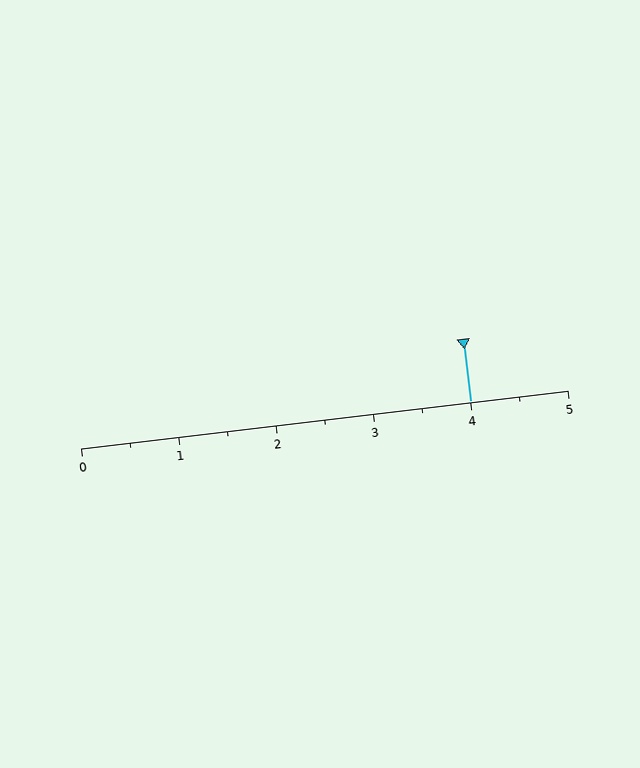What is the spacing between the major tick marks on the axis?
The major ticks are spaced 1 apart.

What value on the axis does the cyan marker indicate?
The marker indicates approximately 4.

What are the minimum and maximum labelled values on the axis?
The axis runs from 0 to 5.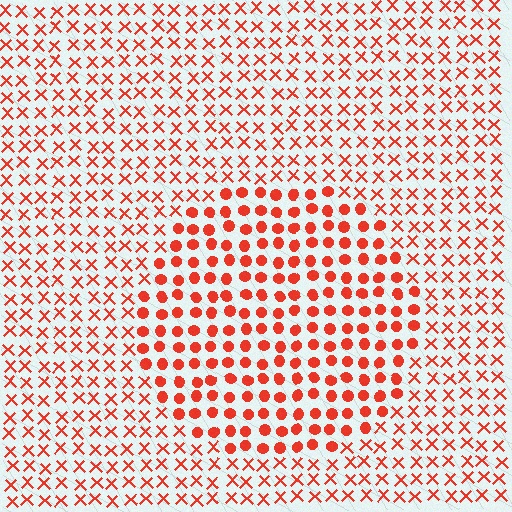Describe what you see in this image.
The image is filled with small red elements arranged in a uniform grid. A circle-shaped region contains circles, while the surrounding area contains X marks. The boundary is defined purely by the change in element shape.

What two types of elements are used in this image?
The image uses circles inside the circle region and X marks outside it.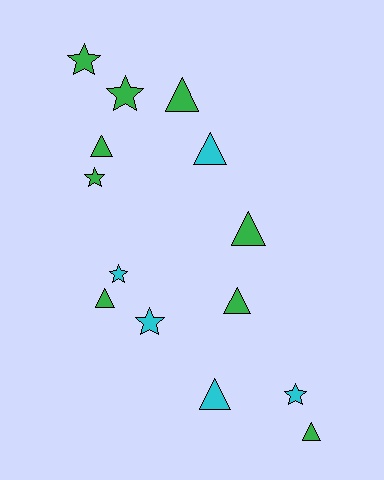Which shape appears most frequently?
Triangle, with 8 objects.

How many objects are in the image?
There are 14 objects.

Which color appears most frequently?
Green, with 9 objects.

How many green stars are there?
There are 3 green stars.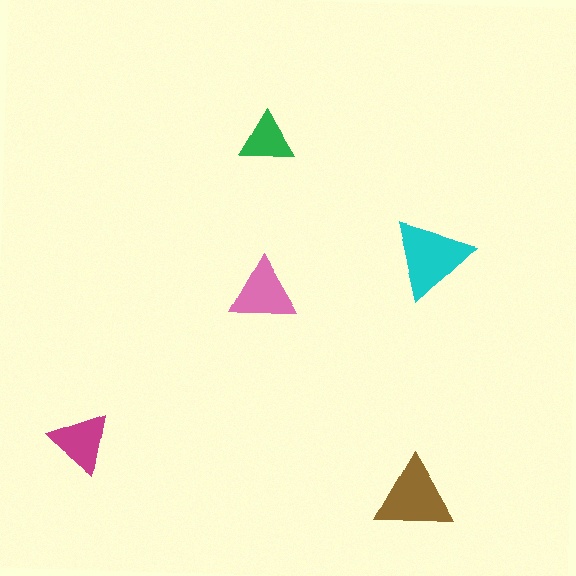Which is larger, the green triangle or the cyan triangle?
The cyan one.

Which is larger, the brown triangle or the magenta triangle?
The brown one.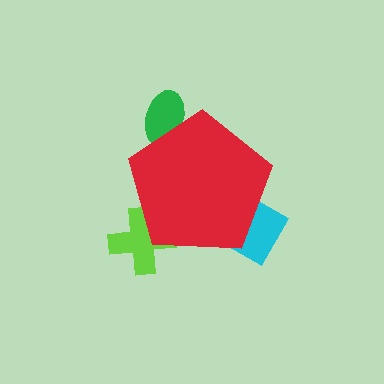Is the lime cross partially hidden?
Yes, the lime cross is partially hidden behind the red pentagon.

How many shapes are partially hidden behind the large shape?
3 shapes are partially hidden.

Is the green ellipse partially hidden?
Yes, the green ellipse is partially hidden behind the red pentagon.